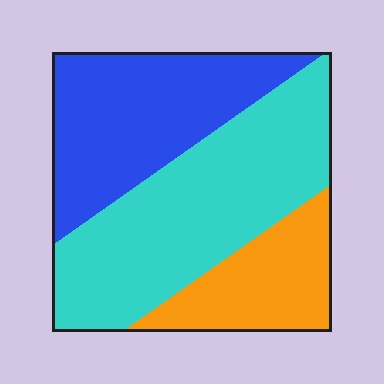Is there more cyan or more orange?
Cyan.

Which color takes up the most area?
Cyan, at roughly 45%.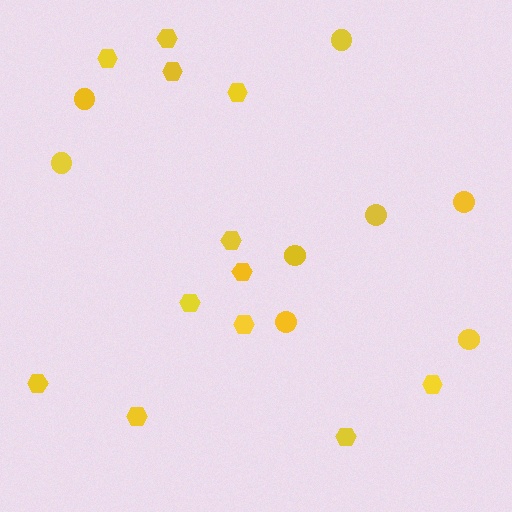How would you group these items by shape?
There are 2 groups: one group of circles (8) and one group of hexagons (12).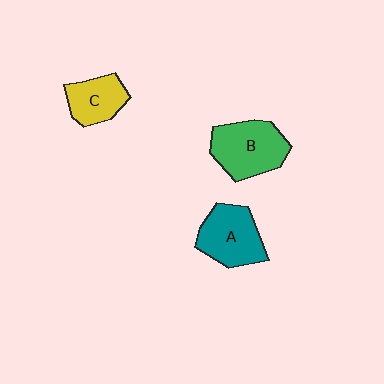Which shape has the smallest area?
Shape C (yellow).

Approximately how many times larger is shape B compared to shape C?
Approximately 1.5 times.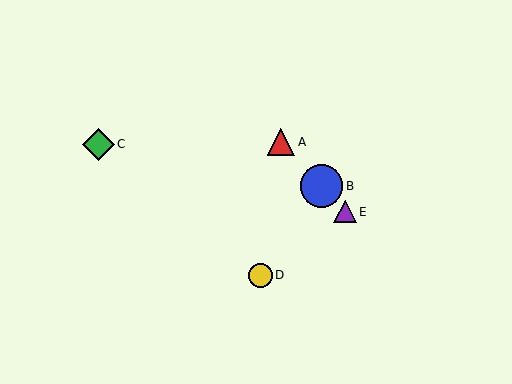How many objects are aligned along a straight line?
3 objects (A, B, E) are aligned along a straight line.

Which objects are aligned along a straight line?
Objects A, B, E are aligned along a straight line.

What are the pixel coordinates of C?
Object C is at (98, 144).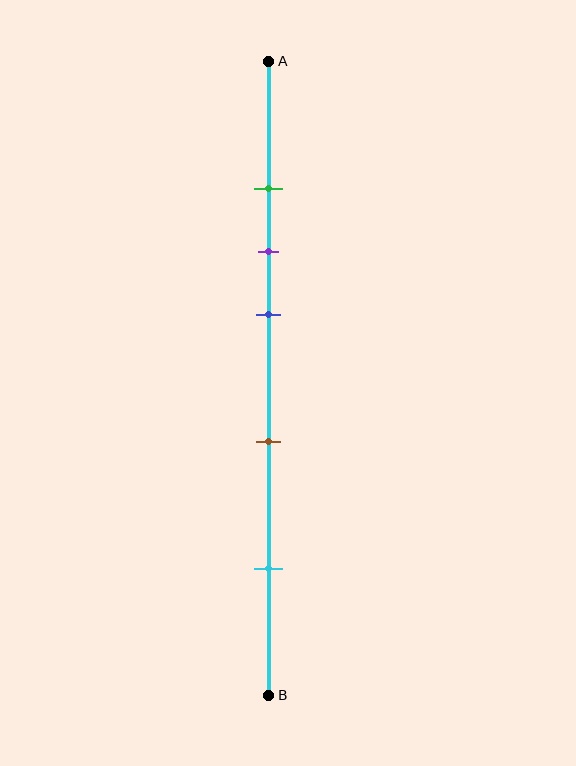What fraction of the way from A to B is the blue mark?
The blue mark is approximately 40% (0.4) of the way from A to B.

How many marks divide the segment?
There are 5 marks dividing the segment.